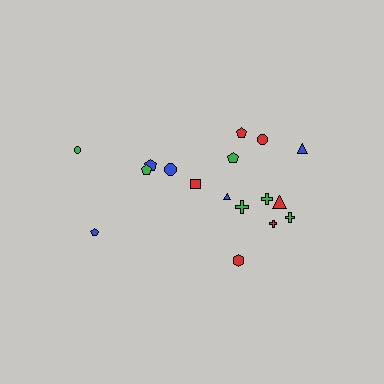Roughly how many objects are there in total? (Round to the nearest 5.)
Roughly 15 objects in total.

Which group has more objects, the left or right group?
The right group.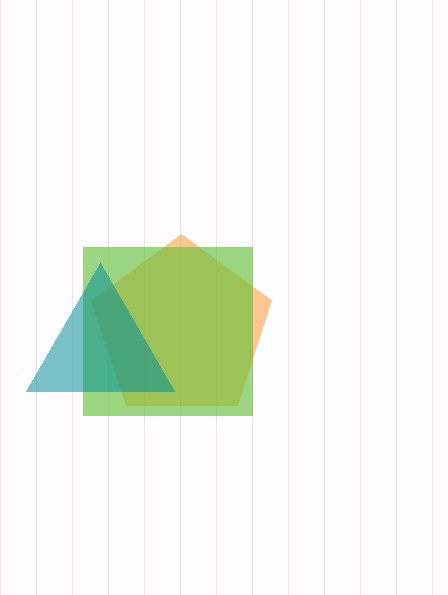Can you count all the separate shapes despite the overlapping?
Yes, there are 3 separate shapes.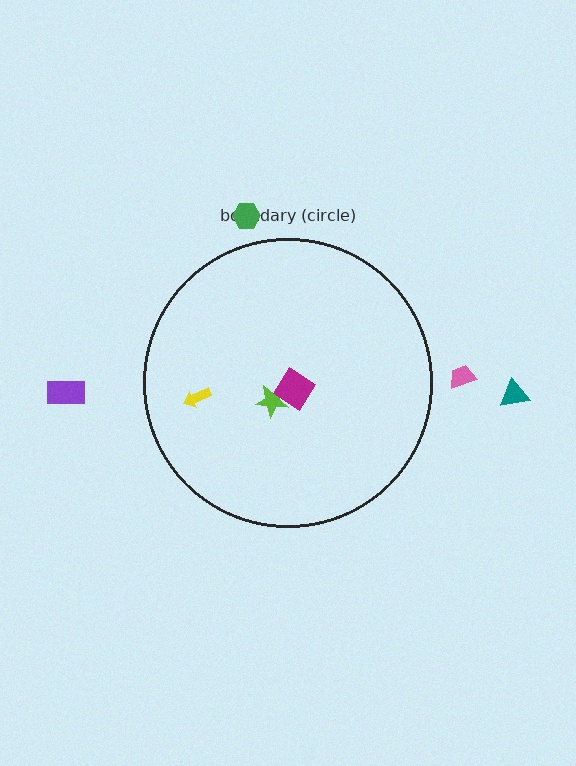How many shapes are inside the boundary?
3 inside, 4 outside.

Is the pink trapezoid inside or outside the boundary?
Outside.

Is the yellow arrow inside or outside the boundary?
Inside.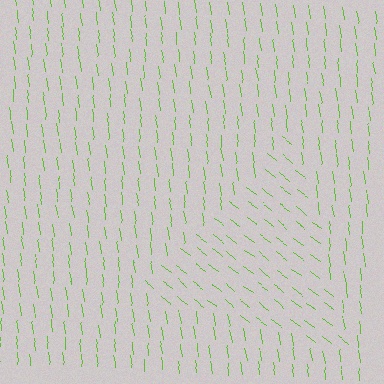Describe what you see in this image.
The image is filled with small lime line segments. A triangle region in the image has lines oriented differently from the surrounding lines, creating a visible texture boundary.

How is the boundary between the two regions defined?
The boundary is defined purely by a change in line orientation (approximately 45 degrees difference). All lines are the same color and thickness.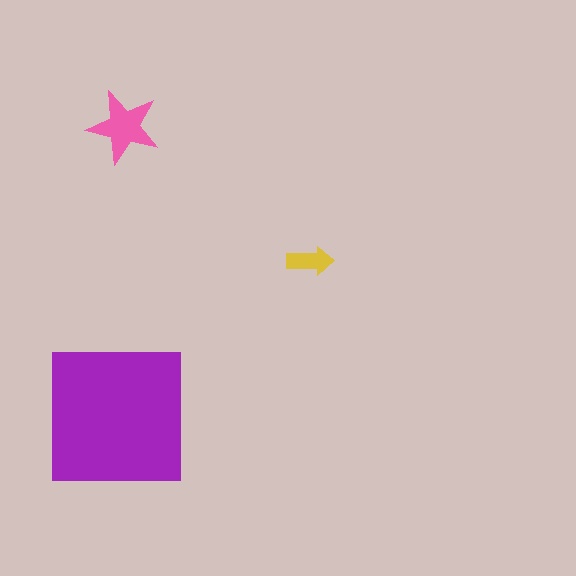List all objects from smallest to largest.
The yellow arrow, the pink star, the purple square.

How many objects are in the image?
There are 3 objects in the image.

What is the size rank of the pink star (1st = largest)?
2nd.